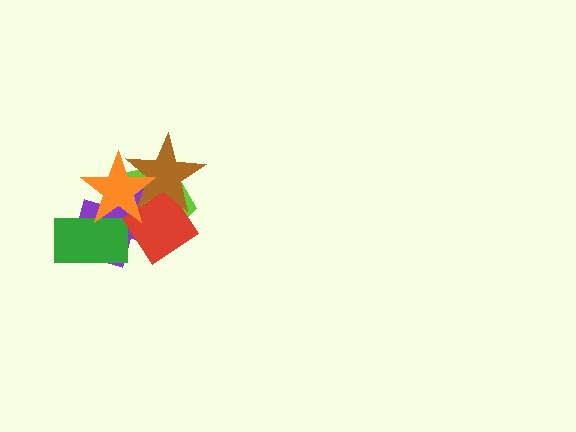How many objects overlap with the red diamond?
4 objects overlap with the red diamond.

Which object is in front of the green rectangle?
The orange star is in front of the green rectangle.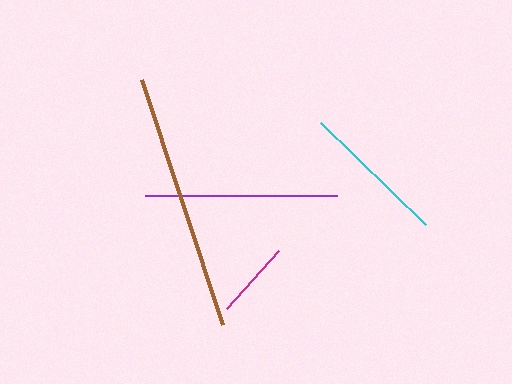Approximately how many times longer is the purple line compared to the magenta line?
The purple line is approximately 2.5 times the length of the magenta line.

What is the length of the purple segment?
The purple segment is approximately 192 pixels long.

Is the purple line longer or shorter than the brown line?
The brown line is longer than the purple line.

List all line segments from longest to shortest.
From longest to shortest: brown, purple, cyan, magenta.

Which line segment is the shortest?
The magenta line is the shortest at approximately 78 pixels.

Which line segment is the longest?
The brown line is the longest at approximately 258 pixels.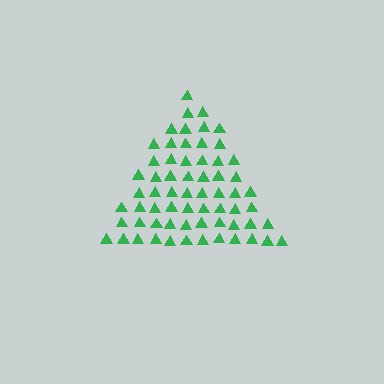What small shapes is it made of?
It is made of small triangles.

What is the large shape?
The large shape is a triangle.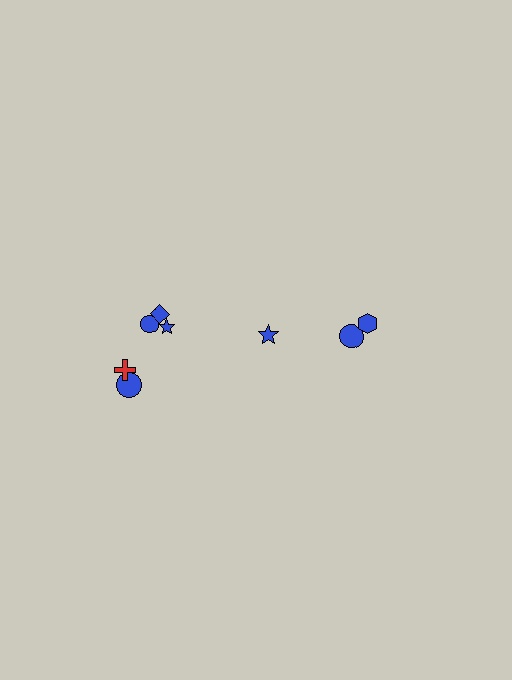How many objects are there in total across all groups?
There are 8 objects.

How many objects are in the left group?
There are 5 objects.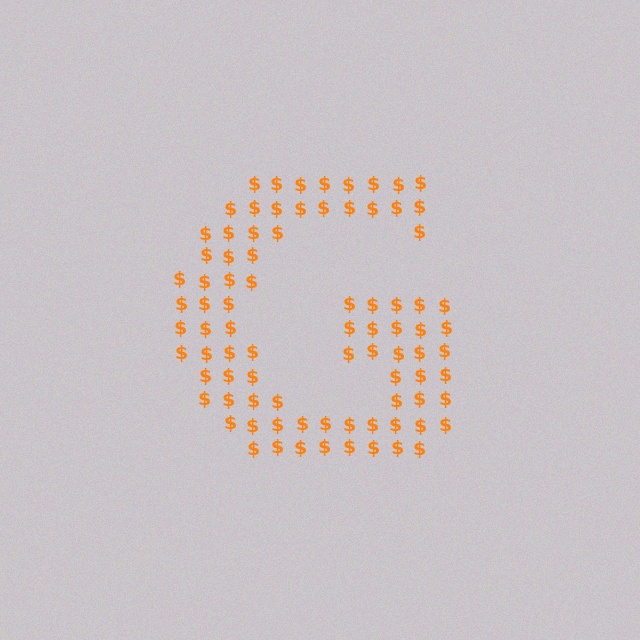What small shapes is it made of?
It is made of small dollar signs.